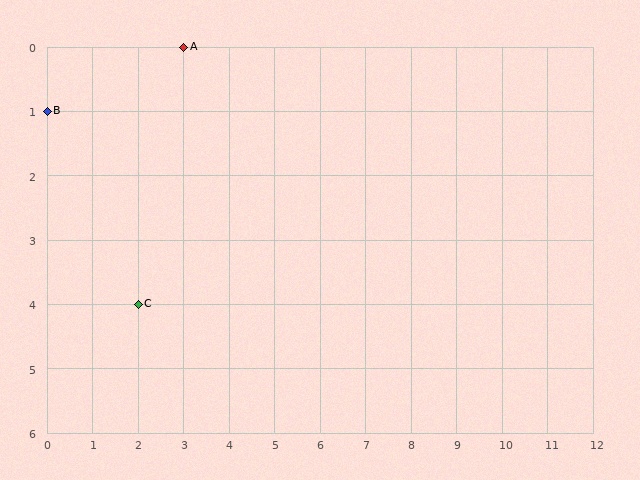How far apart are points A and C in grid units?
Points A and C are 1 column and 4 rows apart (about 4.1 grid units diagonally).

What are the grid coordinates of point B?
Point B is at grid coordinates (0, 1).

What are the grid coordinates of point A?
Point A is at grid coordinates (3, 0).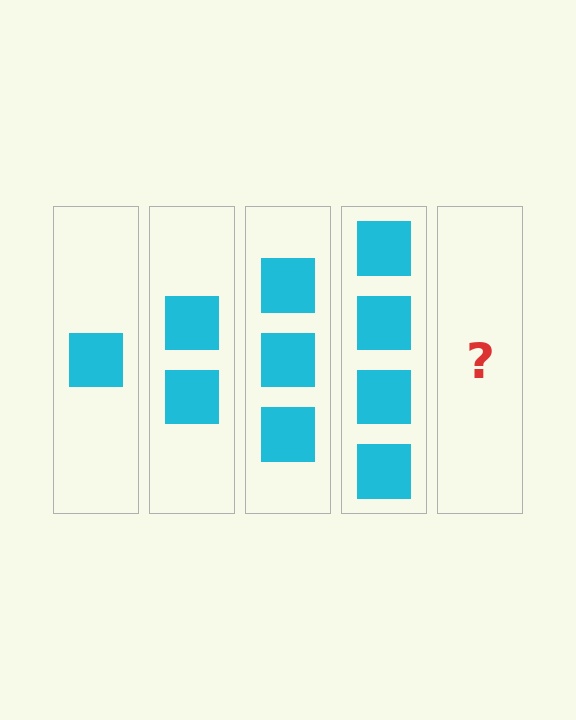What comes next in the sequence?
The next element should be 5 squares.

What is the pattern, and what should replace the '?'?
The pattern is that each step adds one more square. The '?' should be 5 squares.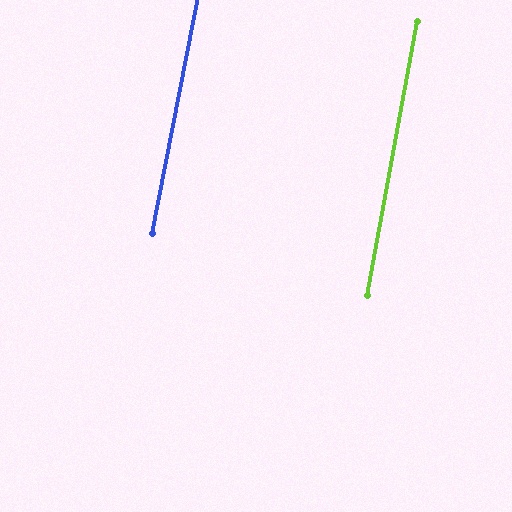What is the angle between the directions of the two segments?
Approximately 0 degrees.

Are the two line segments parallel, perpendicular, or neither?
Parallel — their directions differ by only 0.5°.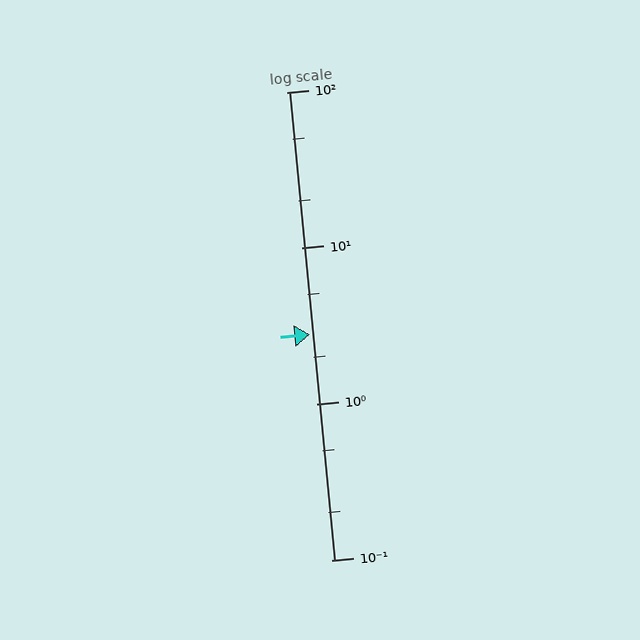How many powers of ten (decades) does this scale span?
The scale spans 3 decades, from 0.1 to 100.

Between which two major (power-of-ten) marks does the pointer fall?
The pointer is between 1 and 10.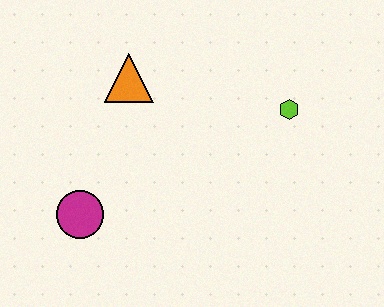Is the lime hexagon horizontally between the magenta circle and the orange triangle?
No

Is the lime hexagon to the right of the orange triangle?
Yes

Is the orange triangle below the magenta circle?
No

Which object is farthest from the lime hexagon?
The magenta circle is farthest from the lime hexagon.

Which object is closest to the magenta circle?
The orange triangle is closest to the magenta circle.